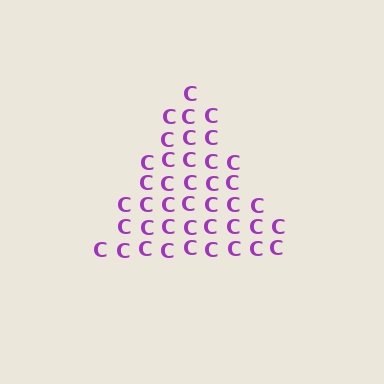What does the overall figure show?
The overall figure shows a triangle.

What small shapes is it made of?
It is made of small letter C's.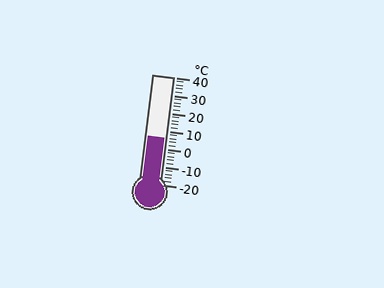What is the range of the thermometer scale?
The thermometer scale ranges from -20°C to 40°C.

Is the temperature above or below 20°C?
The temperature is below 20°C.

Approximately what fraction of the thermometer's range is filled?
The thermometer is filled to approximately 45% of its range.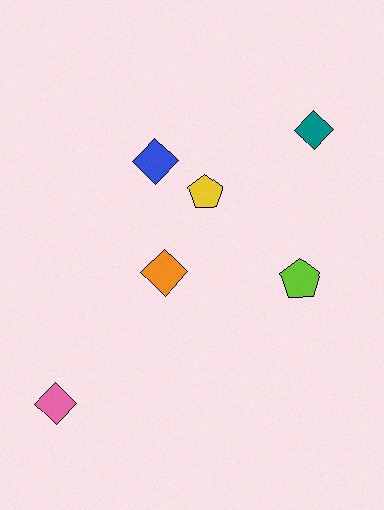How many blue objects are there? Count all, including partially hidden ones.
There is 1 blue object.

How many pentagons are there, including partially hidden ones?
There are 2 pentagons.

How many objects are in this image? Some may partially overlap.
There are 6 objects.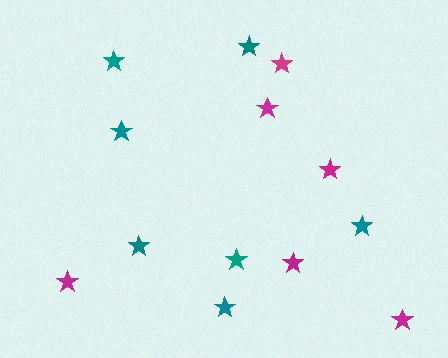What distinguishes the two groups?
There are 2 groups: one group of magenta stars (6) and one group of teal stars (7).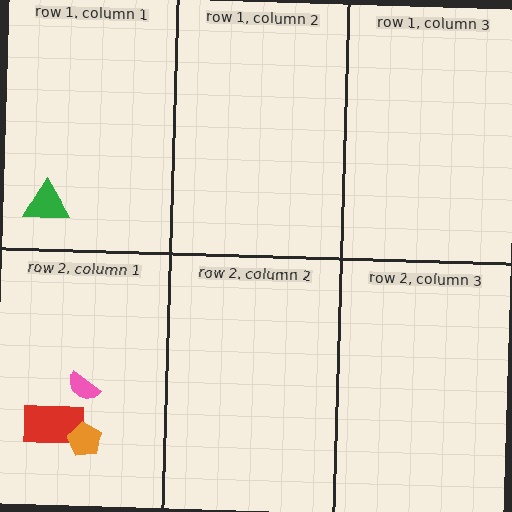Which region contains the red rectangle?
The row 2, column 1 region.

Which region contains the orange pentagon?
The row 2, column 1 region.